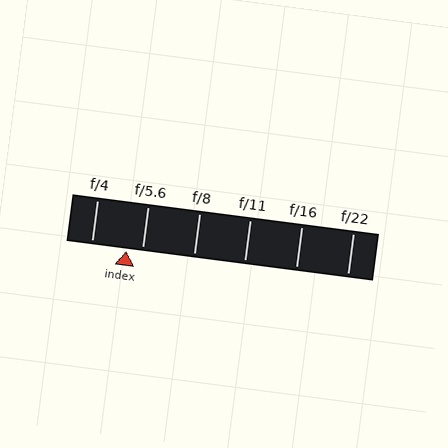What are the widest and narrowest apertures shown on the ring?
The widest aperture shown is f/4 and the narrowest is f/22.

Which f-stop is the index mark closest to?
The index mark is closest to f/5.6.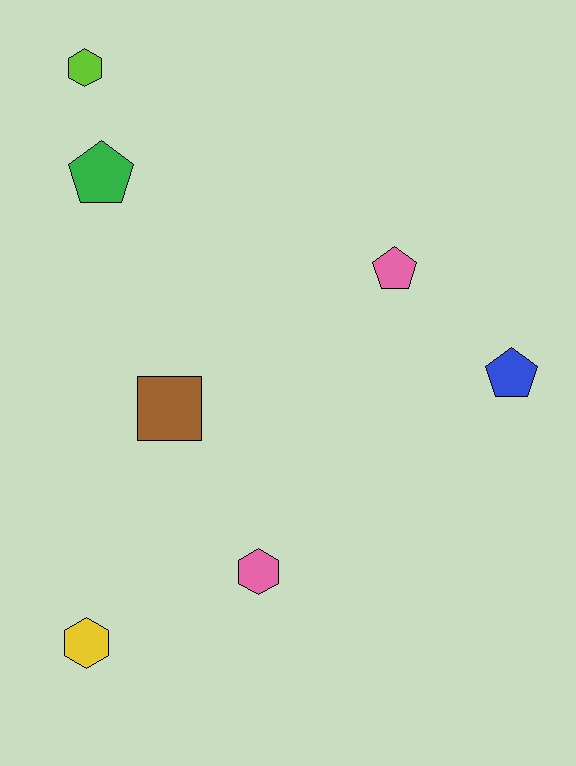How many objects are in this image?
There are 7 objects.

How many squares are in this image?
There is 1 square.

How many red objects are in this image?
There are no red objects.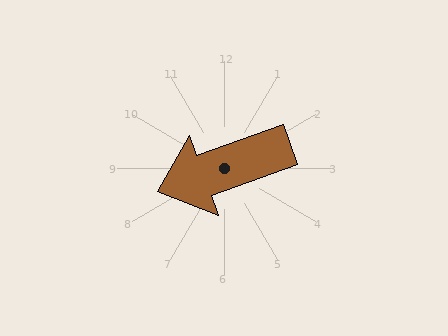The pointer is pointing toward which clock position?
Roughly 8 o'clock.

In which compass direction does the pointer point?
West.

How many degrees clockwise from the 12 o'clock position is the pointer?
Approximately 250 degrees.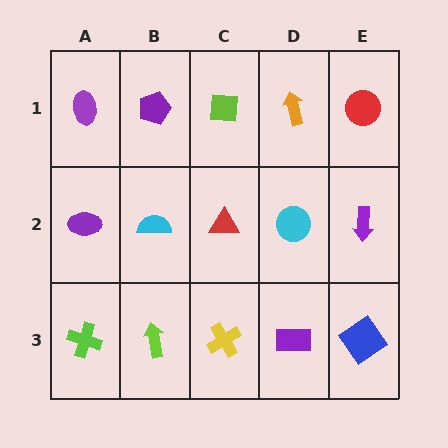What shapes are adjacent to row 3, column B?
A cyan semicircle (row 2, column B), a lime cross (row 3, column A), a yellow cross (row 3, column C).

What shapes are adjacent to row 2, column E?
A red circle (row 1, column E), a blue diamond (row 3, column E), a cyan circle (row 2, column D).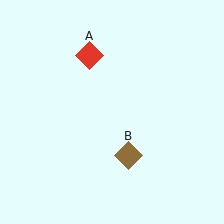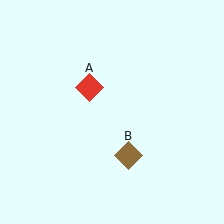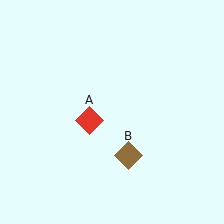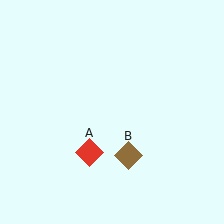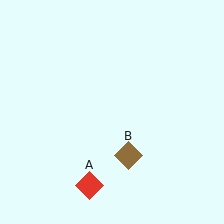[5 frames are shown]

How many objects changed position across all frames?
1 object changed position: red diamond (object A).